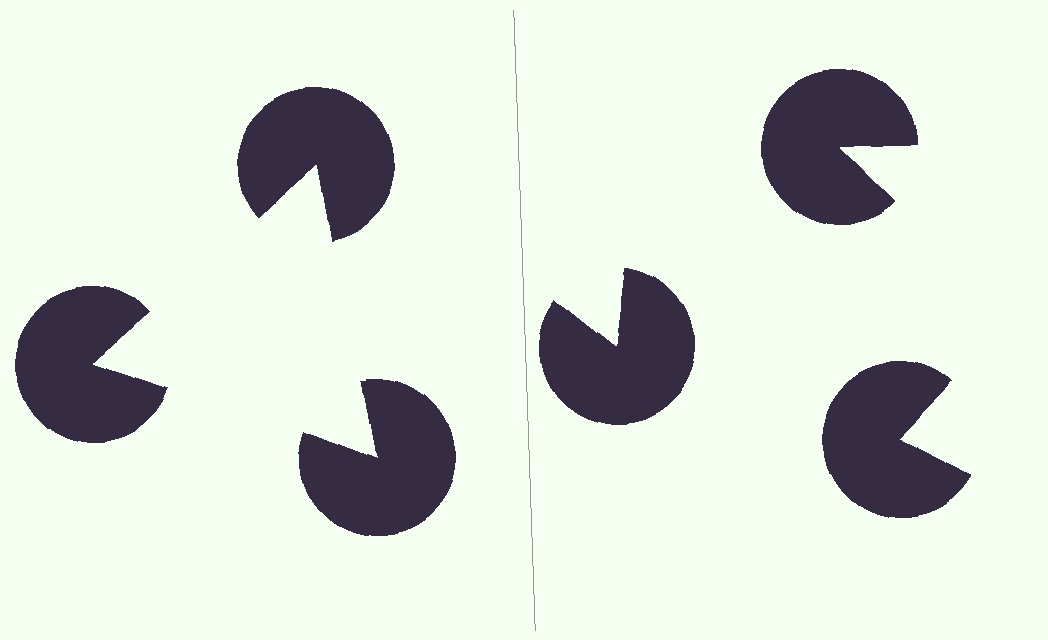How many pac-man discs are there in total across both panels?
6 — 3 on each side.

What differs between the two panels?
The pac-man discs are positioned identically on both sides; only the wedge orientations differ. On the left they align to a triangle; on the right they are misaligned.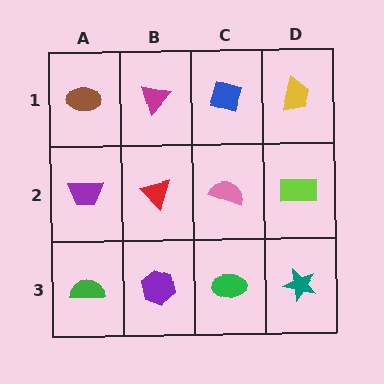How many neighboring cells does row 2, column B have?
4.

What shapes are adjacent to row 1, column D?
A lime rectangle (row 2, column D), a blue diamond (row 1, column C).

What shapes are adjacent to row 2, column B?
A magenta triangle (row 1, column B), a purple hexagon (row 3, column B), a purple trapezoid (row 2, column A), a pink semicircle (row 2, column C).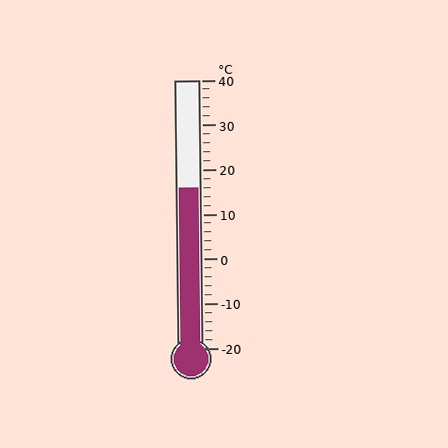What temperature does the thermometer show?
The thermometer shows approximately 16°C.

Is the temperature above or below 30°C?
The temperature is below 30°C.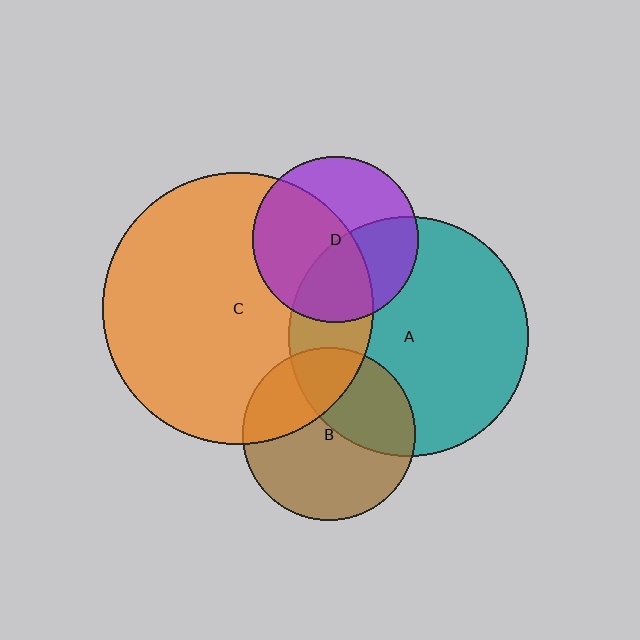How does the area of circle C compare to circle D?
Approximately 2.7 times.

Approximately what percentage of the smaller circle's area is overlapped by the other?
Approximately 25%.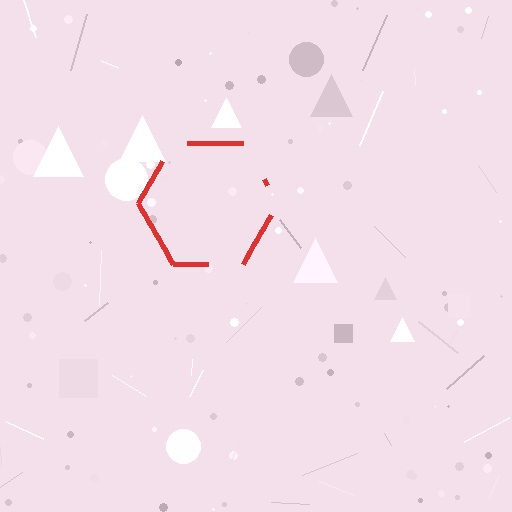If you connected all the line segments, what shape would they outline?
They would outline a hexagon.